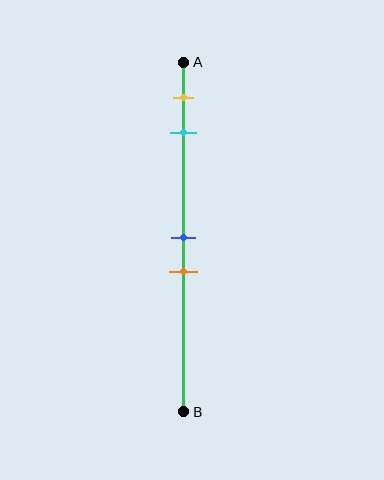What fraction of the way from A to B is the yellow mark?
The yellow mark is approximately 10% (0.1) of the way from A to B.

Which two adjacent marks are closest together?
The blue and orange marks are the closest adjacent pair.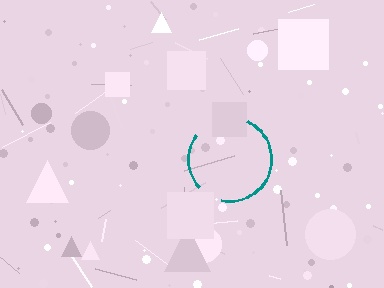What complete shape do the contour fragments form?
The contour fragments form a circle.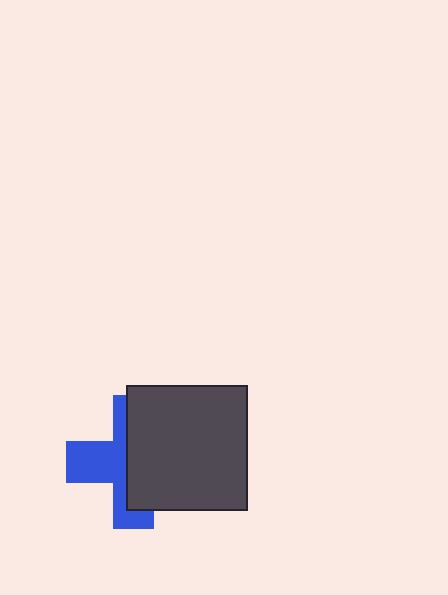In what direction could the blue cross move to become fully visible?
The blue cross could move left. That would shift it out from behind the dark gray rectangle entirely.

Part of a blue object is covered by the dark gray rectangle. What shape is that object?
It is a cross.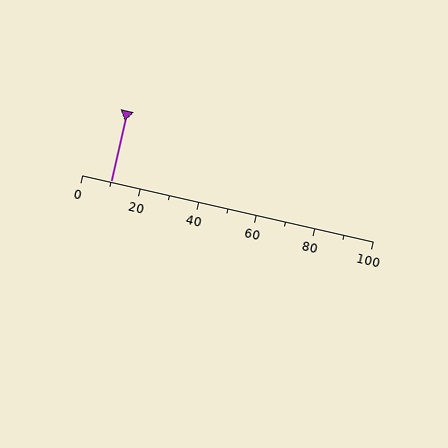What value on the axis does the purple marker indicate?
The marker indicates approximately 10.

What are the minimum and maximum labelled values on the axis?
The axis runs from 0 to 100.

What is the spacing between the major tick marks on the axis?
The major ticks are spaced 20 apart.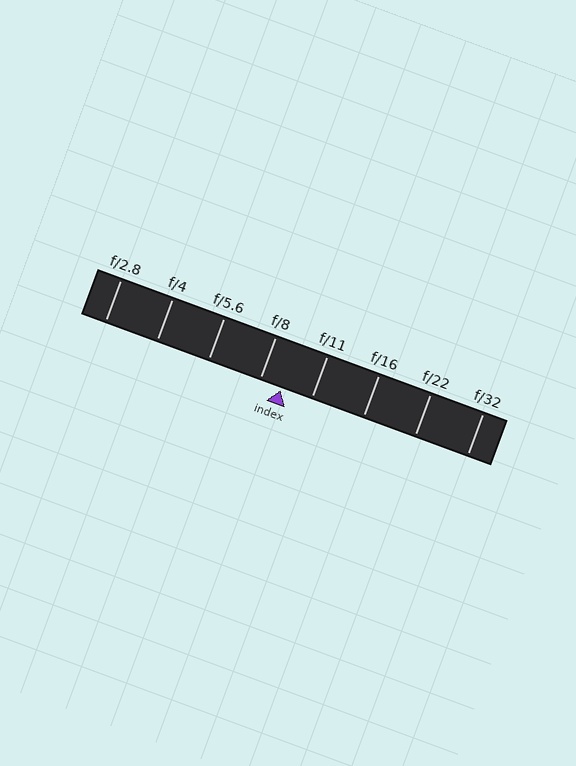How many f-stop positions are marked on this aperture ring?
There are 8 f-stop positions marked.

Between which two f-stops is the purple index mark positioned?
The index mark is between f/8 and f/11.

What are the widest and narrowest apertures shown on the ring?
The widest aperture shown is f/2.8 and the narrowest is f/32.